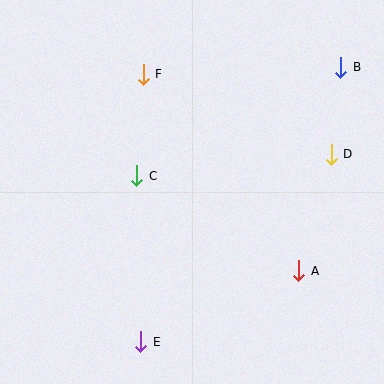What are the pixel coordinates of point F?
Point F is at (143, 74).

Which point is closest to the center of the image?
Point C at (137, 176) is closest to the center.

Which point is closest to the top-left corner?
Point F is closest to the top-left corner.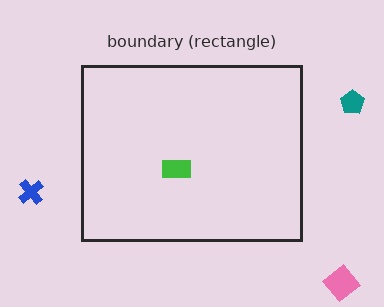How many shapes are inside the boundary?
1 inside, 3 outside.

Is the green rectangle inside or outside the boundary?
Inside.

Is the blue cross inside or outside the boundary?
Outside.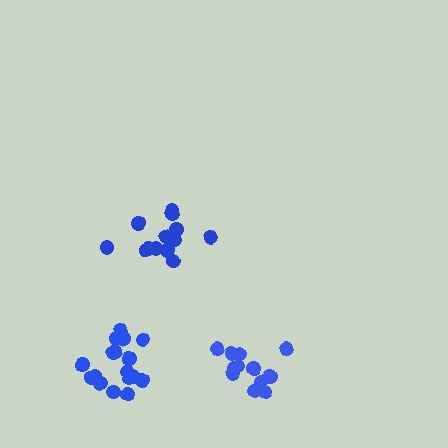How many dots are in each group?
Group 1: 13 dots, Group 2: 12 dots, Group 3: 17 dots (42 total).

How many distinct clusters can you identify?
There are 3 distinct clusters.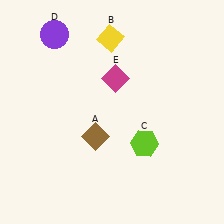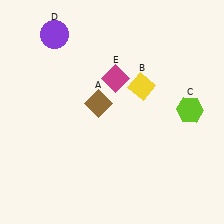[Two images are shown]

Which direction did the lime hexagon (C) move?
The lime hexagon (C) moved right.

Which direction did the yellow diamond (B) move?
The yellow diamond (B) moved down.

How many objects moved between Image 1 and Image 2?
3 objects moved between the two images.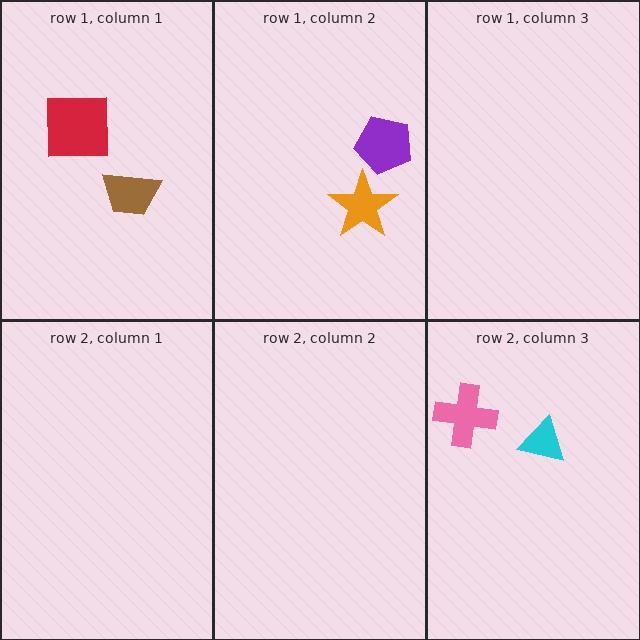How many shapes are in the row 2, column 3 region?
2.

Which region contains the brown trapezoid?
The row 1, column 1 region.